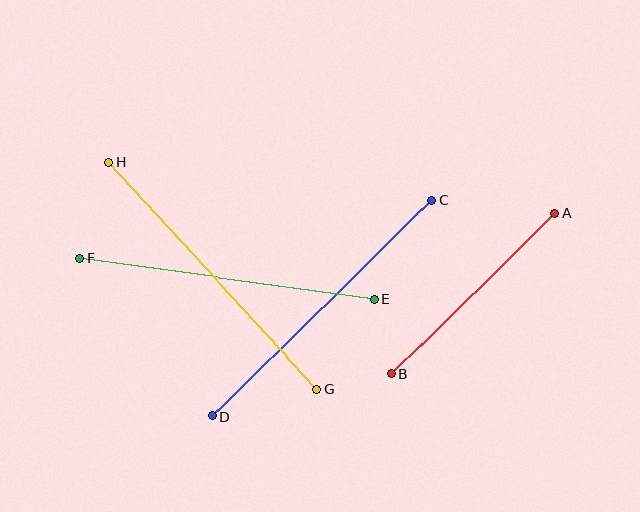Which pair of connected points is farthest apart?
Points G and H are farthest apart.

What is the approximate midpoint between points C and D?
The midpoint is at approximately (322, 308) pixels.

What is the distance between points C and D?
The distance is approximately 308 pixels.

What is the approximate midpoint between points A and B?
The midpoint is at approximately (473, 294) pixels.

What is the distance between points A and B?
The distance is approximately 229 pixels.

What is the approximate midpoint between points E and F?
The midpoint is at approximately (227, 279) pixels.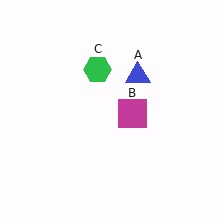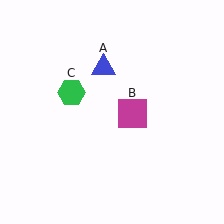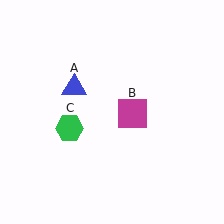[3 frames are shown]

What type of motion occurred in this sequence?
The blue triangle (object A), green hexagon (object C) rotated counterclockwise around the center of the scene.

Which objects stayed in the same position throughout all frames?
Magenta square (object B) remained stationary.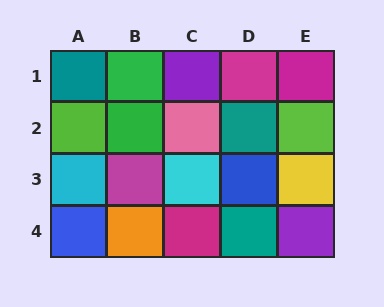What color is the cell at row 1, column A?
Teal.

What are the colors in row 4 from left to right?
Blue, orange, magenta, teal, purple.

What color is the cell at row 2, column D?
Teal.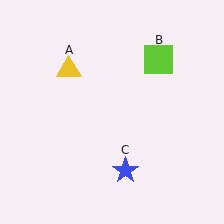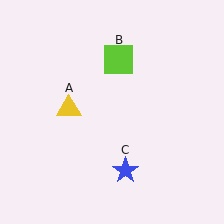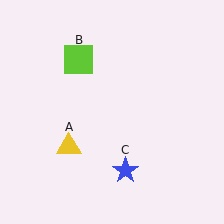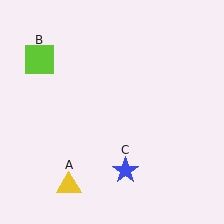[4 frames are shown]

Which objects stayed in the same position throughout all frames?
Blue star (object C) remained stationary.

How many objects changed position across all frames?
2 objects changed position: yellow triangle (object A), lime square (object B).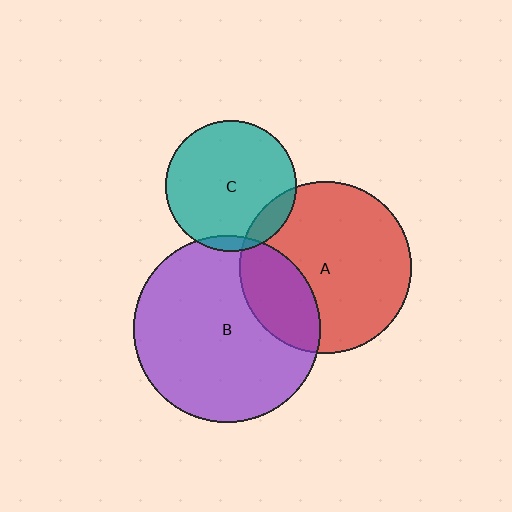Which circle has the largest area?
Circle B (purple).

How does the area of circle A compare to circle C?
Approximately 1.7 times.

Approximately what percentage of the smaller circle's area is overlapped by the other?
Approximately 5%.